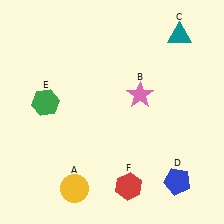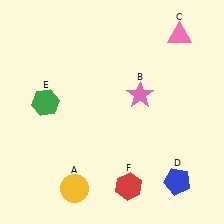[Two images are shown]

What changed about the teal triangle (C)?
In Image 1, C is teal. In Image 2, it changed to pink.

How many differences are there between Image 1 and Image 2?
There is 1 difference between the two images.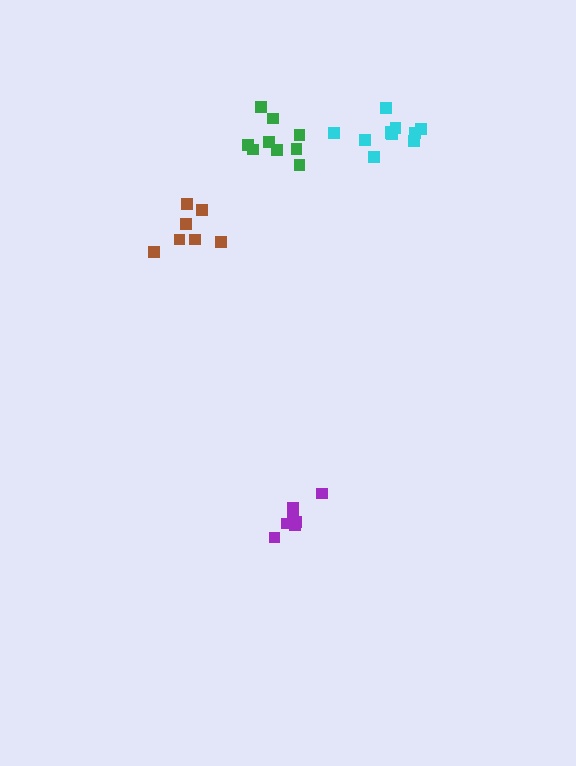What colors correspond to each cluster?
The clusters are colored: purple, cyan, green, brown.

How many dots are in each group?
Group 1: 7 dots, Group 2: 11 dots, Group 3: 9 dots, Group 4: 7 dots (34 total).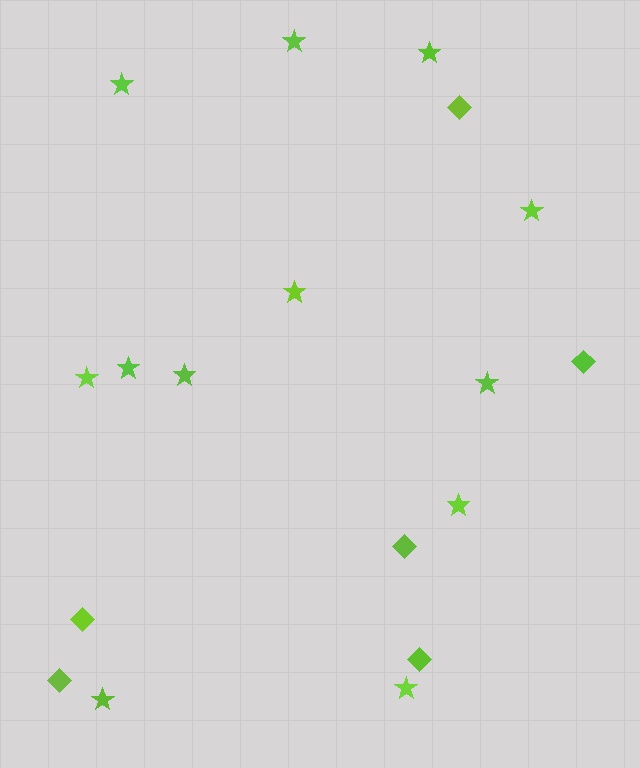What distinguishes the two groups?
There are 2 groups: one group of diamonds (6) and one group of stars (12).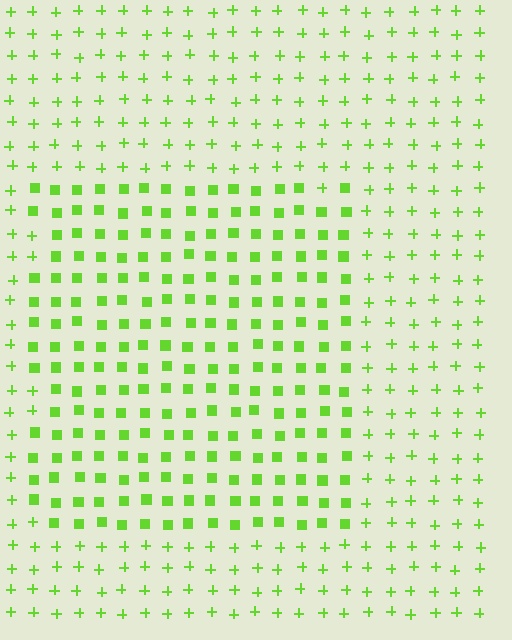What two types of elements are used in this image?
The image uses squares inside the rectangle region and plus signs outside it.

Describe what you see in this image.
The image is filled with small lime elements arranged in a uniform grid. A rectangle-shaped region contains squares, while the surrounding area contains plus signs. The boundary is defined purely by the change in element shape.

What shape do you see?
I see a rectangle.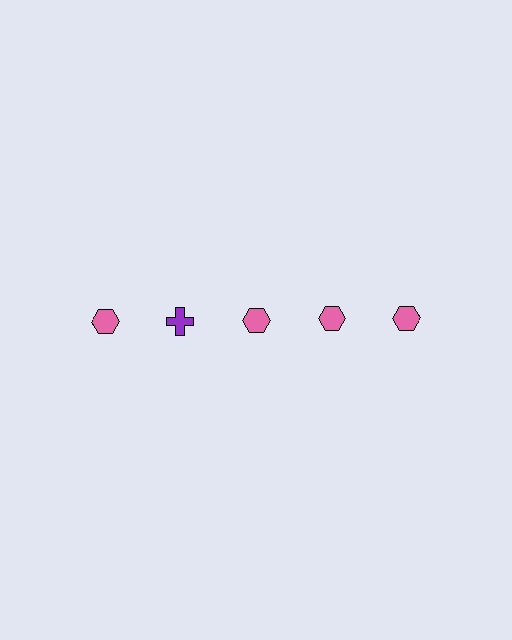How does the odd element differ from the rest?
It differs in both color (purple instead of pink) and shape (cross instead of hexagon).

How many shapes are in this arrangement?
There are 5 shapes arranged in a grid pattern.